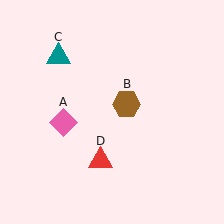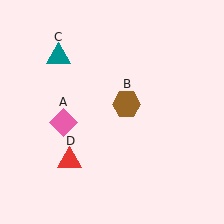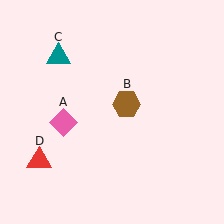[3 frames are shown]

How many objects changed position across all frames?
1 object changed position: red triangle (object D).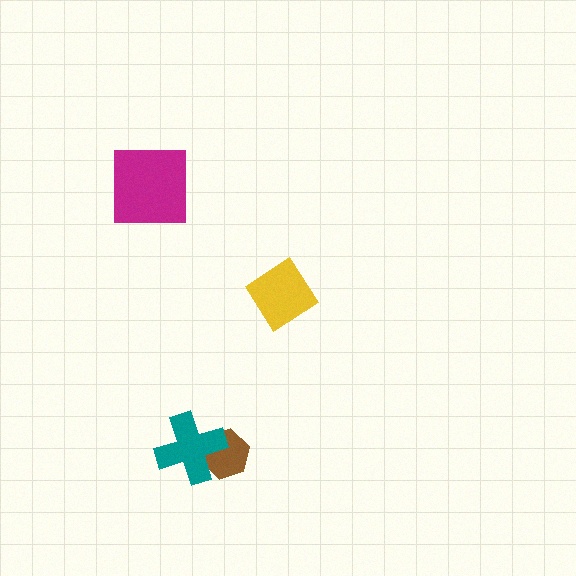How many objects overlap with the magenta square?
0 objects overlap with the magenta square.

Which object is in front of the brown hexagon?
The teal cross is in front of the brown hexagon.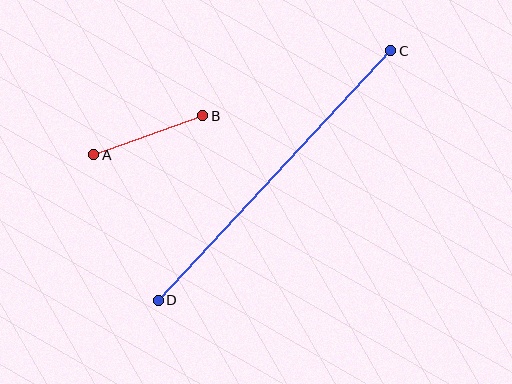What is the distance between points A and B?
The distance is approximately 116 pixels.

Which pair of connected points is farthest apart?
Points C and D are farthest apart.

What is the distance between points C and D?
The distance is approximately 341 pixels.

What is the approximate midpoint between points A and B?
The midpoint is at approximately (148, 135) pixels.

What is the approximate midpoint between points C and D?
The midpoint is at approximately (275, 175) pixels.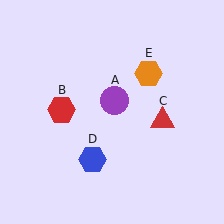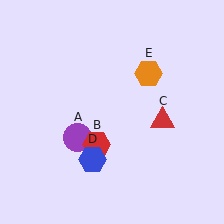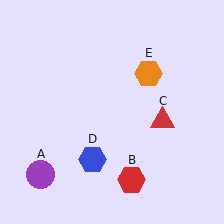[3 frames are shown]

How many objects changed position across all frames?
2 objects changed position: purple circle (object A), red hexagon (object B).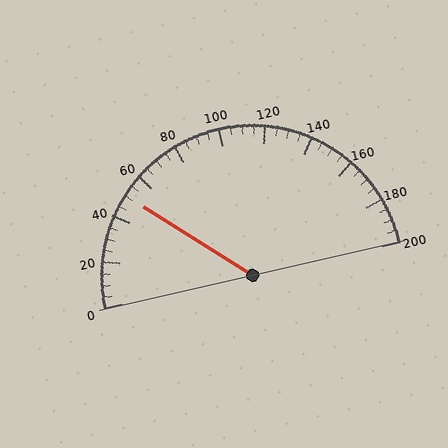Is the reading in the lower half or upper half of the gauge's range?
The reading is in the lower half of the range (0 to 200).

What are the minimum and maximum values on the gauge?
The gauge ranges from 0 to 200.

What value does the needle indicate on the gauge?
The needle indicates approximately 50.